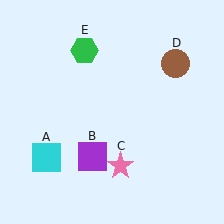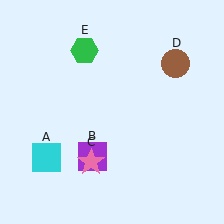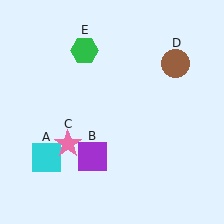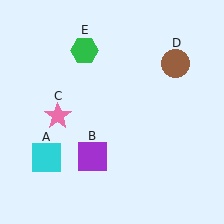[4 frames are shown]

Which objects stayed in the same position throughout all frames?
Cyan square (object A) and purple square (object B) and brown circle (object D) and green hexagon (object E) remained stationary.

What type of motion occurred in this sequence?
The pink star (object C) rotated clockwise around the center of the scene.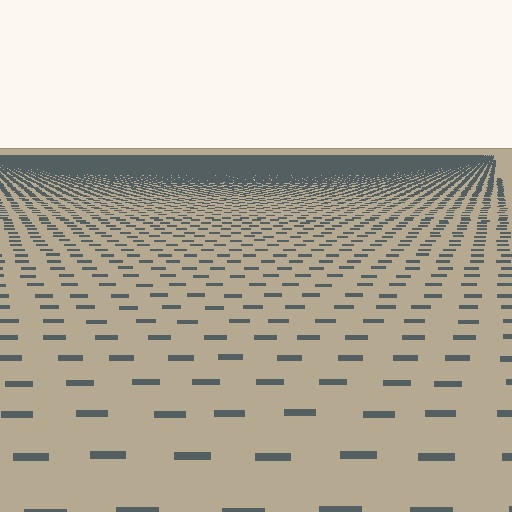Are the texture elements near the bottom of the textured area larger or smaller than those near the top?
Larger. Near the bottom, elements are closer to the viewer and appear at a bigger on-screen size.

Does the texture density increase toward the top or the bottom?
Density increases toward the top.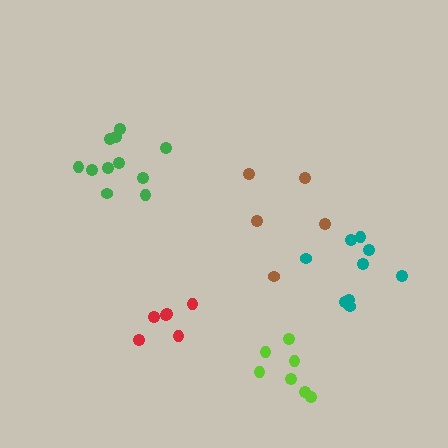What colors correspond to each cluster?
The clusters are colored: lime, red, brown, green, teal.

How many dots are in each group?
Group 1: 7 dots, Group 2: 6 dots, Group 3: 5 dots, Group 4: 11 dots, Group 5: 9 dots (38 total).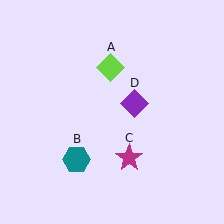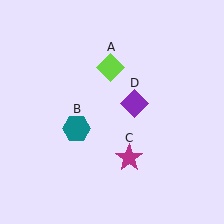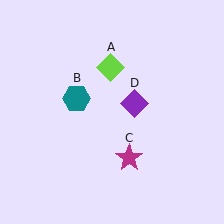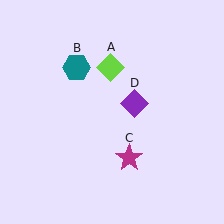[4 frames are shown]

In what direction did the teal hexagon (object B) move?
The teal hexagon (object B) moved up.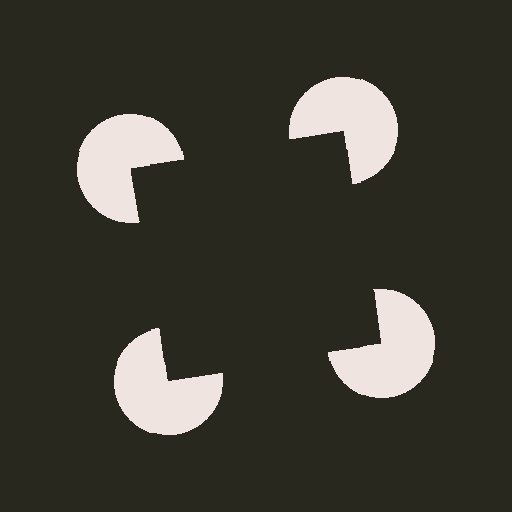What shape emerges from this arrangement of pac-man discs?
An illusory square — its edges are inferred from the aligned wedge cuts in the pac-man discs, not physically drawn.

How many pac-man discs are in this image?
There are 4 — one at each vertex of the illusory square.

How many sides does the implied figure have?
4 sides.